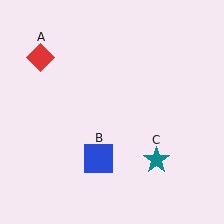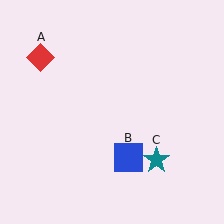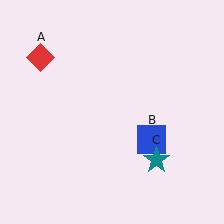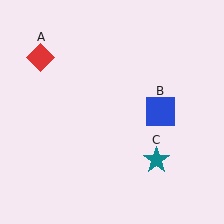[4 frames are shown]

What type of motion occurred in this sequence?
The blue square (object B) rotated counterclockwise around the center of the scene.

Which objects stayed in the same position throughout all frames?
Red diamond (object A) and teal star (object C) remained stationary.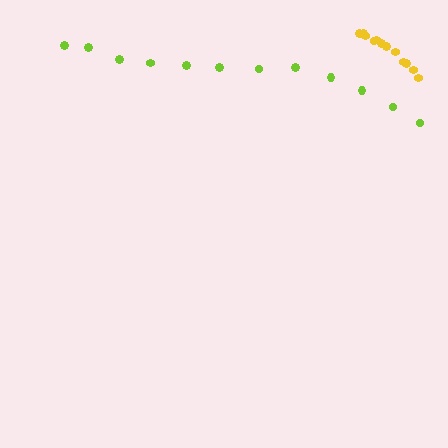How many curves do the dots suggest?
There are 2 distinct paths.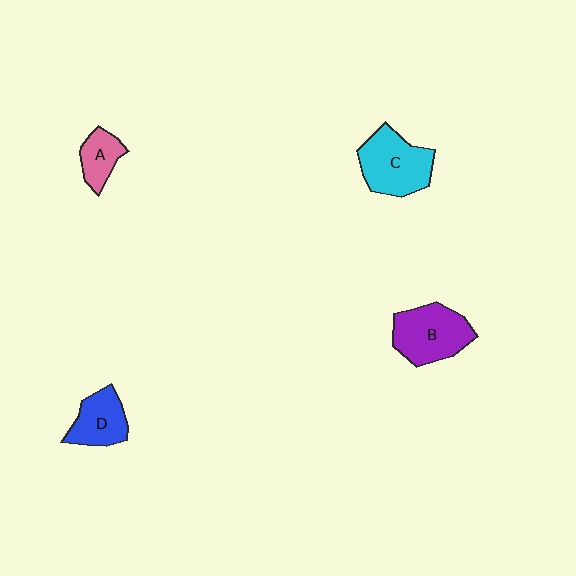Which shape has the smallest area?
Shape A (pink).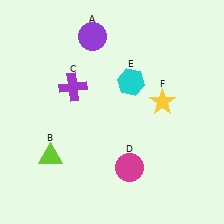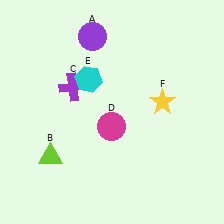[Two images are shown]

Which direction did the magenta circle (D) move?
The magenta circle (D) moved up.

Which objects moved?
The objects that moved are: the magenta circle (D), the cyan hexagon (E).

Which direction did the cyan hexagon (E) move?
The cyan hexagon (E) moved left.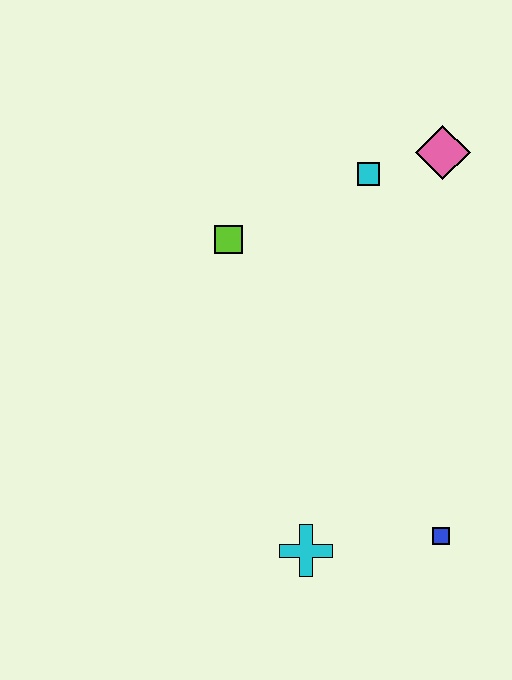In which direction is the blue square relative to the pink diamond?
The blue square is below the pink diamond.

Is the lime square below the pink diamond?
Yes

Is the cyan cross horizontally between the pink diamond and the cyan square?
No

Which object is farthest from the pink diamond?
The cyan cross is farthest from the pink diamond.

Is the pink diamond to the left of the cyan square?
No